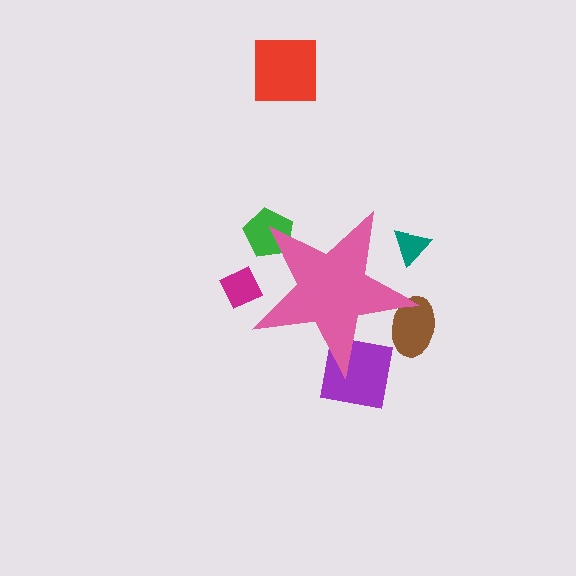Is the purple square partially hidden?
Yes, the purple square is partially hidden behind the pink star.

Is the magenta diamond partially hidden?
Yes, the magenta diamond is partially hidden behind the pink star.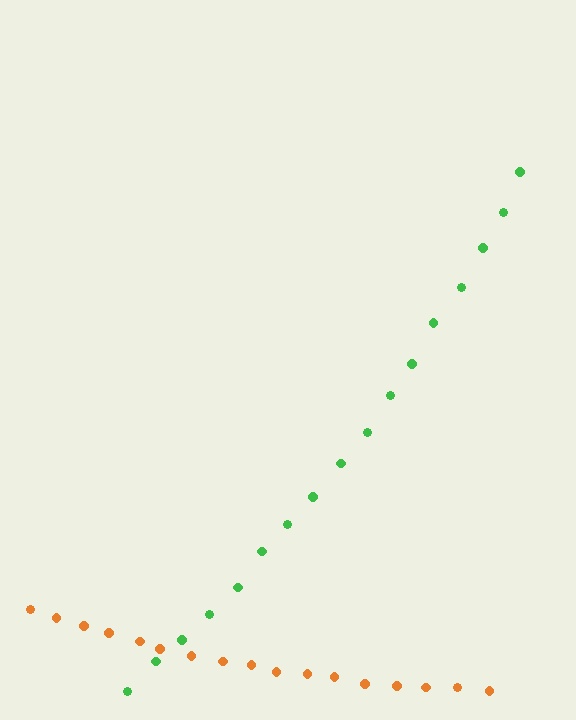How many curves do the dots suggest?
There are 2 distinct paths.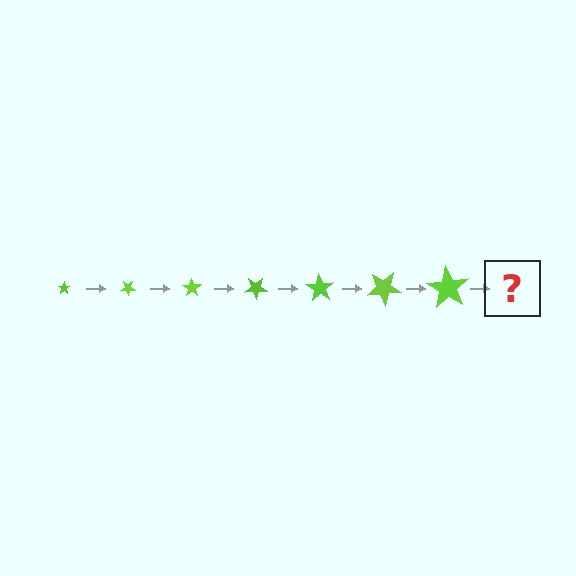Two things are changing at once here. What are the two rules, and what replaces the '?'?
The two rules are that the star grows larger each step and it rotates 35 degrees each step. The '?' should be a star, larger than the previous one and rotated 245 degrees from the start.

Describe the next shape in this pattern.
It should be a star, larger than the previous one and rotated 245 degrees from the start.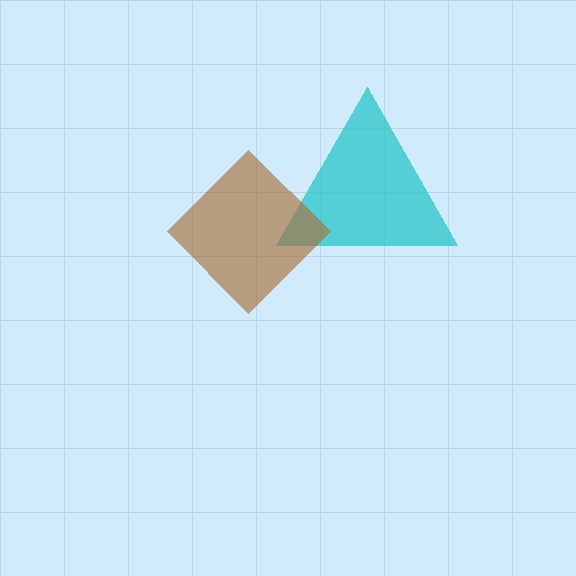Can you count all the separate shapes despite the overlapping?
Yes, there are 2 separate shapes.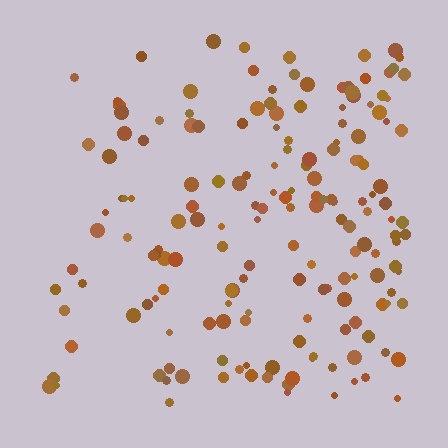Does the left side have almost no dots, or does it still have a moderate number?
Still a moderate number, just noticeably fewer than the right.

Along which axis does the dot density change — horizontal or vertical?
Horizontal.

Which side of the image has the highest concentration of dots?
The right.